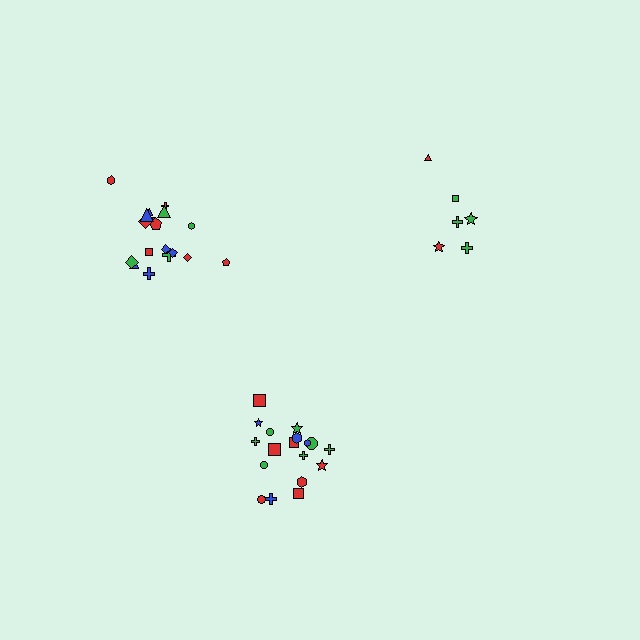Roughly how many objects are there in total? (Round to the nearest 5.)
Roughly 40 objects in total.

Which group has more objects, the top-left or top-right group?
The top-left group.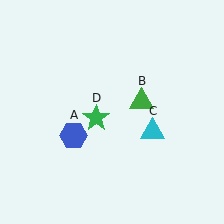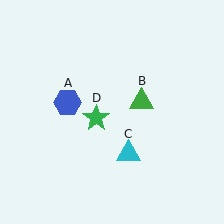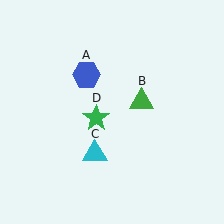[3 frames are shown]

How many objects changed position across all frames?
2 objects changed position: blue hexagon (object A), cyan triangle (object C).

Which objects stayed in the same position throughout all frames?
Green triangle (object B) and green star (object D) remained stationary.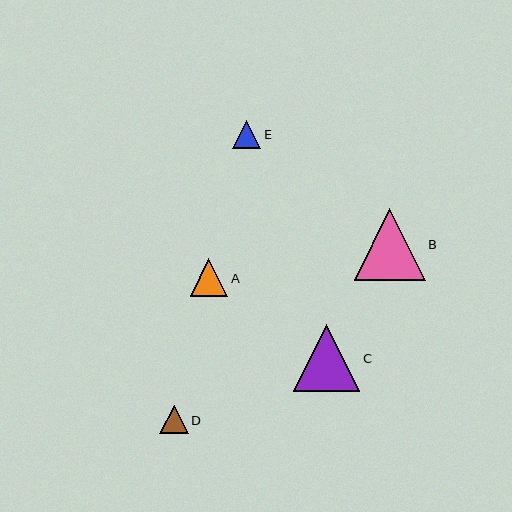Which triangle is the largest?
Triangle B is the largest with a size of approximately 71 pixels.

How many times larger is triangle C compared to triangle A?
Triangle C is approximately 1.7 times the size of triangle A.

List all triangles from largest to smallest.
From largest to smallest: B, C, A, D, E.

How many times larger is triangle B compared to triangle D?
Triangle B is approximately 2.5 times the size of triangle D.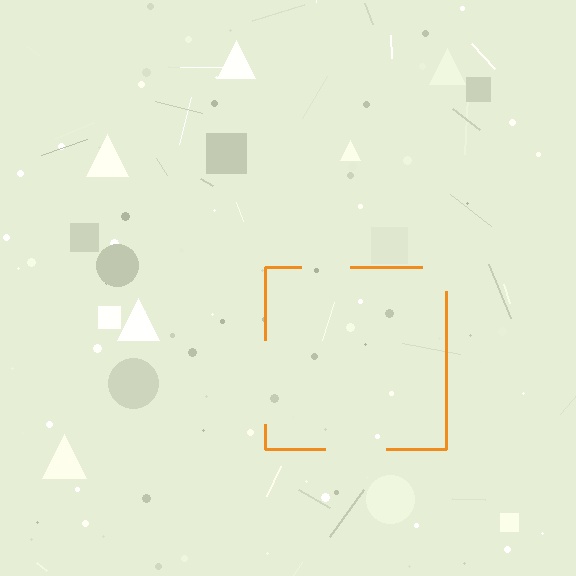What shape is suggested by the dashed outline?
The dashed outline suggests a square.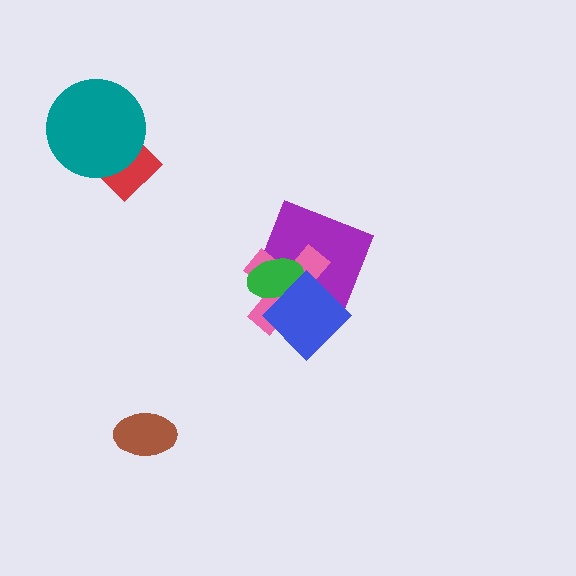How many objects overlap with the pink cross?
3 objects overlap with the pink cross.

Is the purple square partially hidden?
Yes, it is partially covered by another shape.